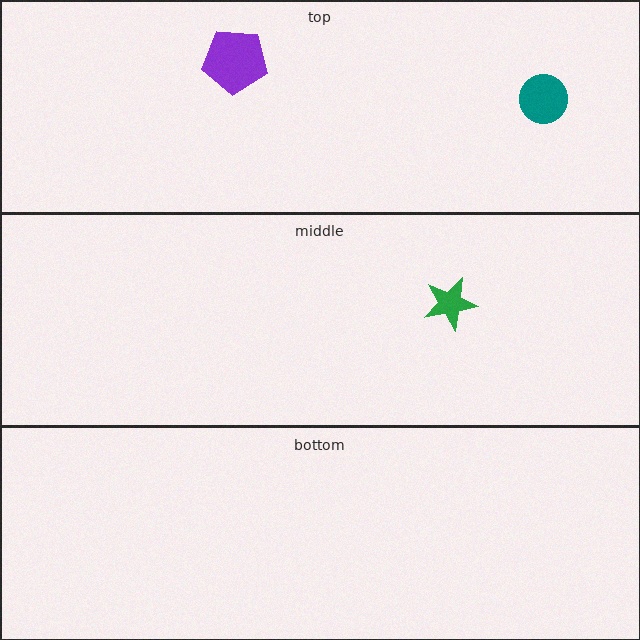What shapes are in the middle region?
The green star.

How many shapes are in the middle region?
1.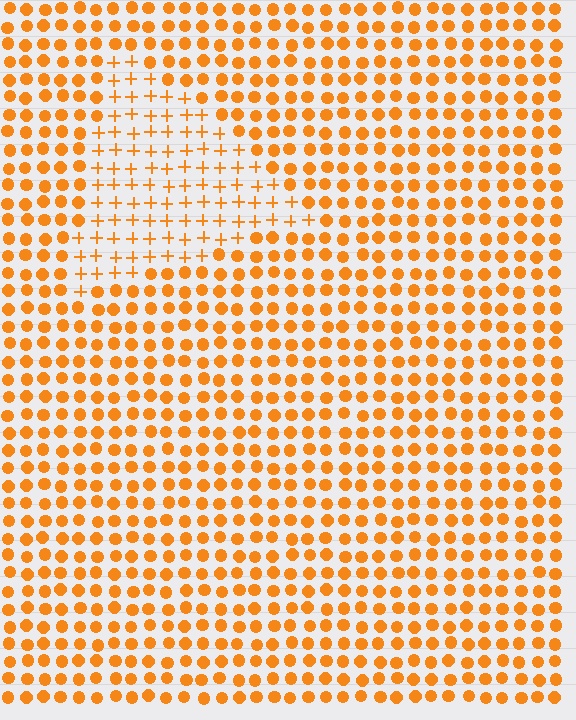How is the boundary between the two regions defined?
The boundary is defined by a change in element shape: plus signs inside vs. circles outside. All elements share the same color and spacing.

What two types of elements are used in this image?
The image uses plus signs inside the triangle region and circles outside it.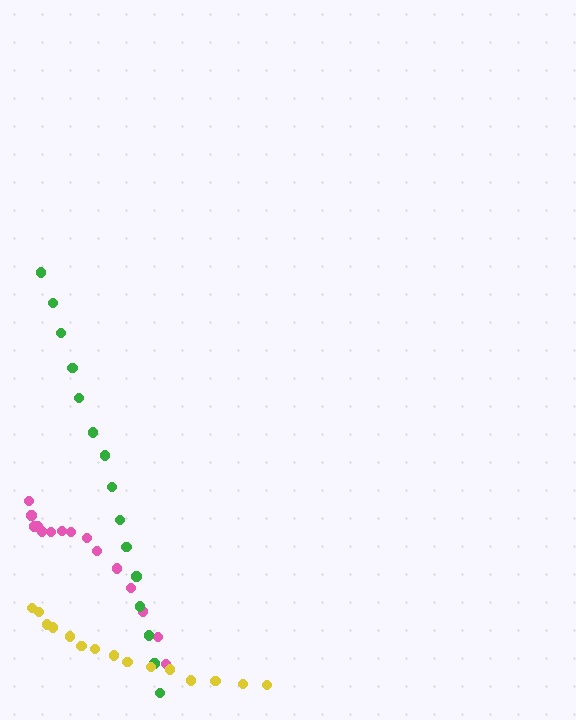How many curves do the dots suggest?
There are 3 distinct paths.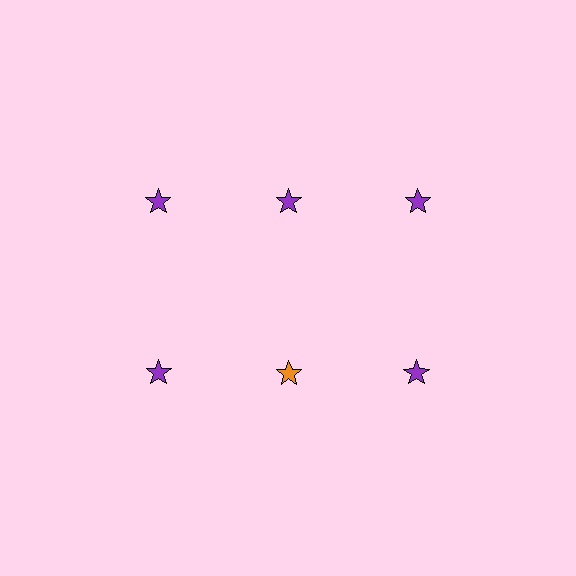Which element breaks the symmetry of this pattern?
The orange star in the second row, second from left column breaks the symmetry. All other shapes are purple stars.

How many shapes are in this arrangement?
There are 6 shapes arranged in a grid pattern.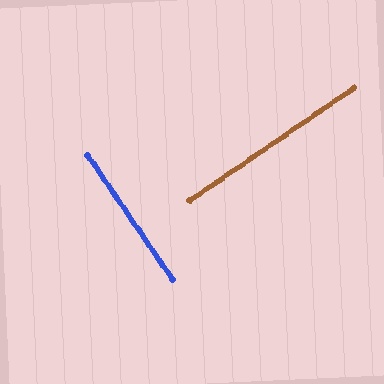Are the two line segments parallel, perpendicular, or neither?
Perpendicular — they meet at approximately 90°.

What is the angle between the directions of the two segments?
Approximately 90 degrees.